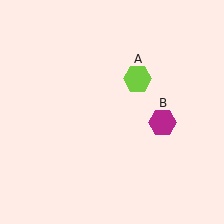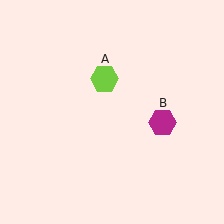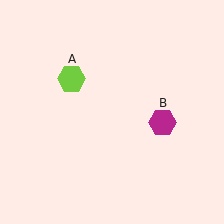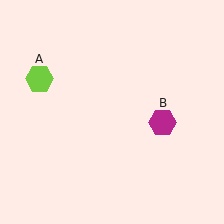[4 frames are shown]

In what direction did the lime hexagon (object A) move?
The lime hexagon (object A) moved left.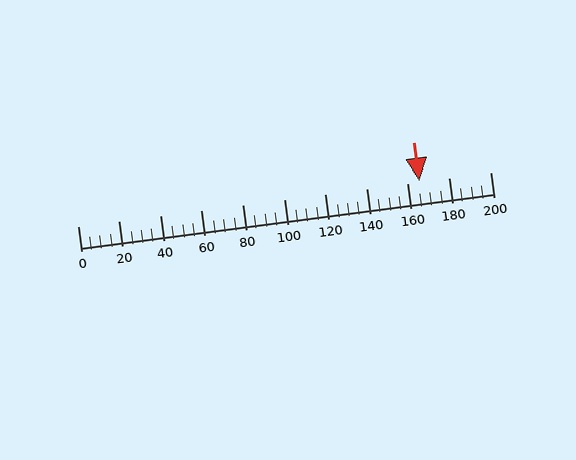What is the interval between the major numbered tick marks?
The major tick marks are spaced 20 units apart.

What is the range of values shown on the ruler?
The ruler shows values from 0 to 200.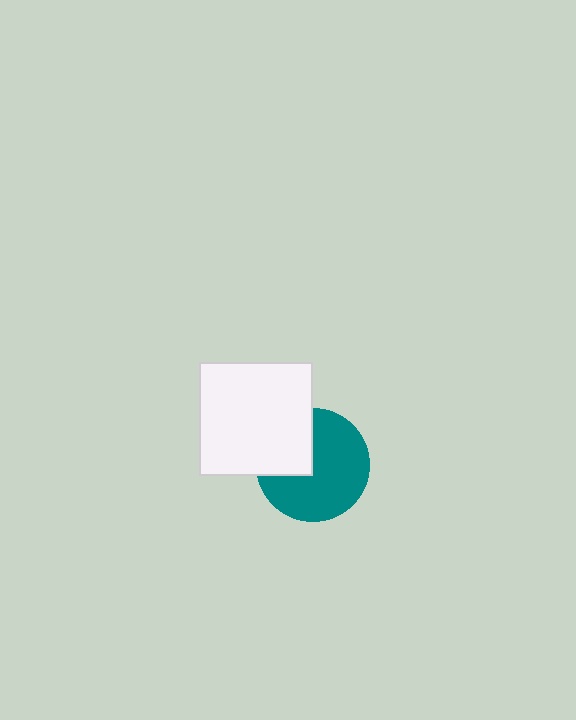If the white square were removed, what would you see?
You would see the complete teal circle.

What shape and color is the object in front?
The object in front is a white square.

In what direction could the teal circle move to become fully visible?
The teal circle could move toward the lower-right. That would shift it out from behind the white square entirely.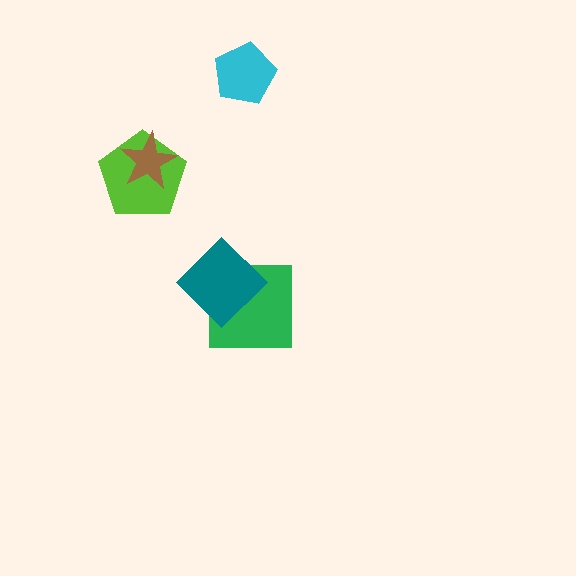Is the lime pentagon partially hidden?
Yes, it is partially covered by another shape.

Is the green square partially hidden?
Yes, it is partially covered by another shape.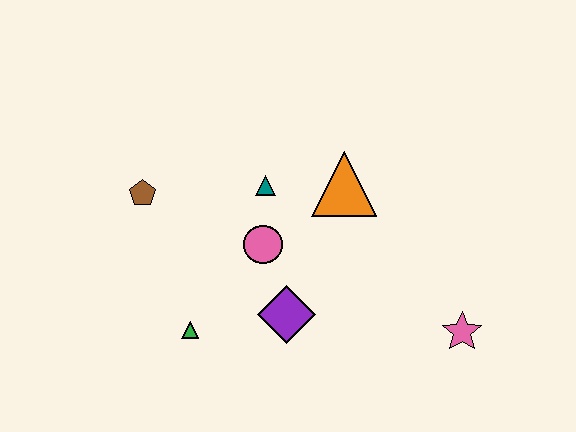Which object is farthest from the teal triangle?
The pink star is farthest from the teal triangle.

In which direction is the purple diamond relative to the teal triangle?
The purple diamond is below the teal triangle.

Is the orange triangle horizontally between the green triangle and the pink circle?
No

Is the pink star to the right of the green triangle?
Yes